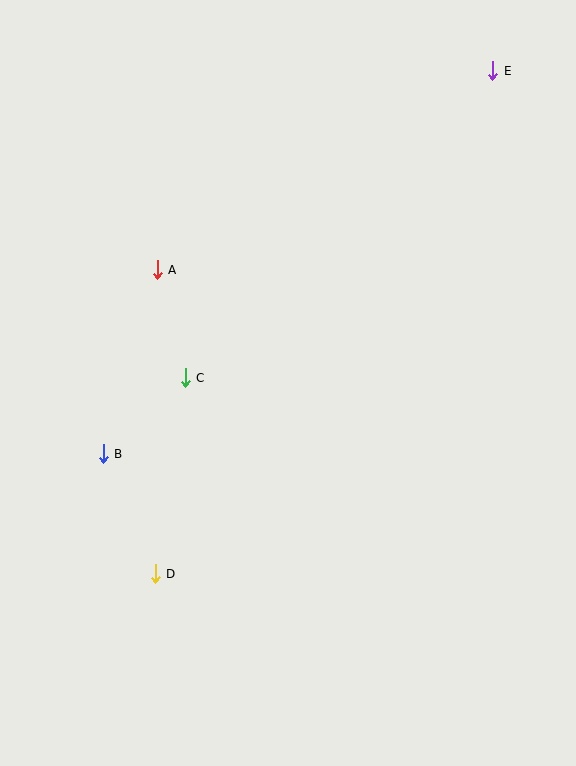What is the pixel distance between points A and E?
The distance between A and E is 390 pixels.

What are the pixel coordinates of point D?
Point D is at (155, 574).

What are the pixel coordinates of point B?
Point B is at (103, 454).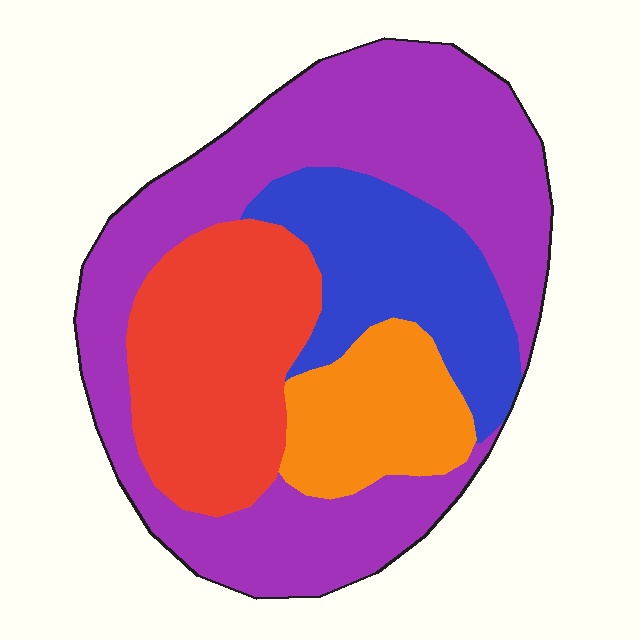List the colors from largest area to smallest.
From largest to smallest: purple, red, blue, orange.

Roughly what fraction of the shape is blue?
Blue takes up about one sixth (1/6) of the shape.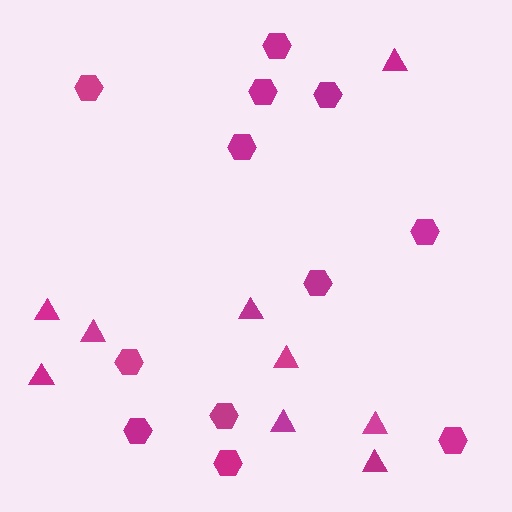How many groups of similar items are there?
There are 2 groups: one group of triangles (9) and one group of hexagons (12).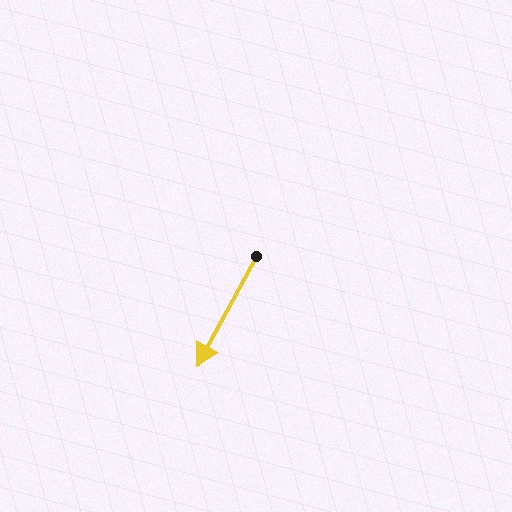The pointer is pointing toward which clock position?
Roughly 7 o'clock.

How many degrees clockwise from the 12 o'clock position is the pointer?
Approximately 208 degrees.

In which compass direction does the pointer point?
Southwest.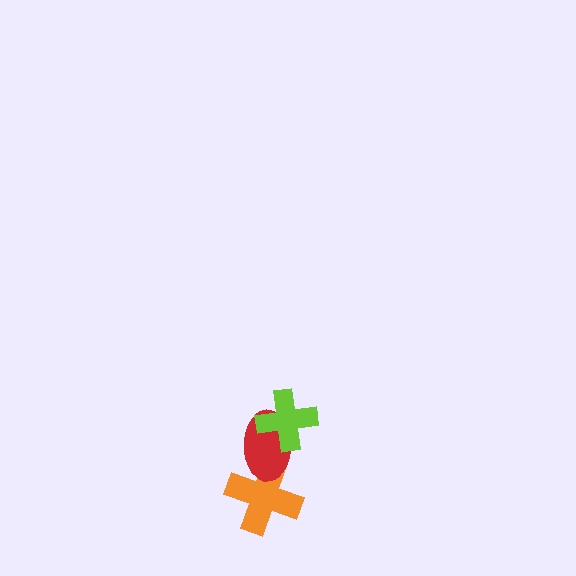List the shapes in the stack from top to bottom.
From top to bottom: the lime cross, the red ellipse, the orange cross.